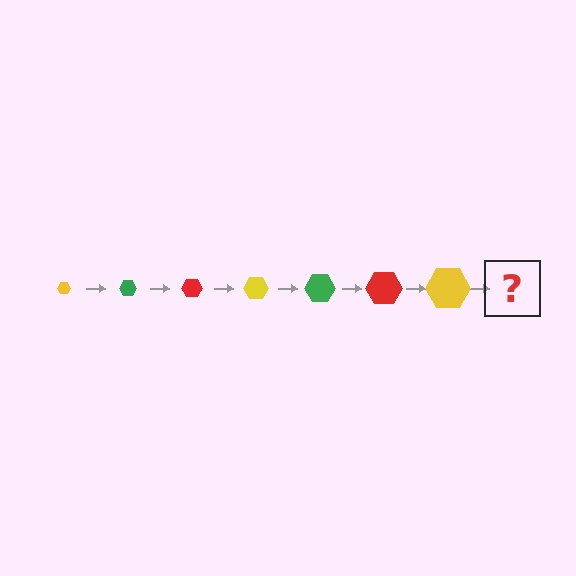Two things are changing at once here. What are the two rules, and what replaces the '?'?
The two rules are that the hexagon grows larger each step and the color cycles through yellow, green, and red. The '?' should be a green hexagon, larger than the previous one.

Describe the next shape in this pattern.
It should be a green hexagon, larger than the previous one.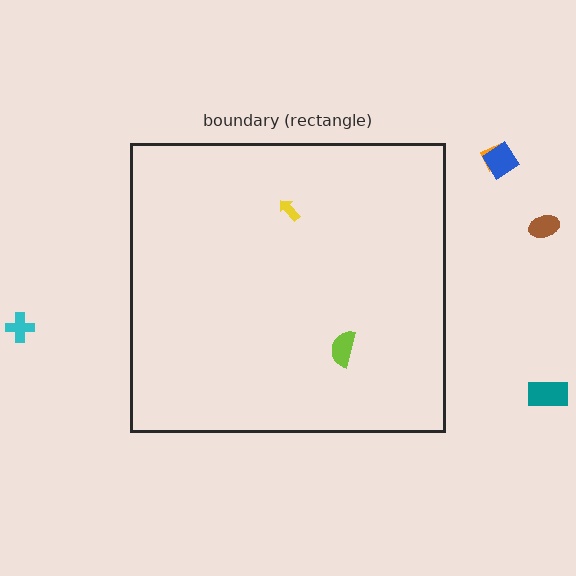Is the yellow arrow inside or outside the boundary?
Inside.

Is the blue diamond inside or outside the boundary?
Outside.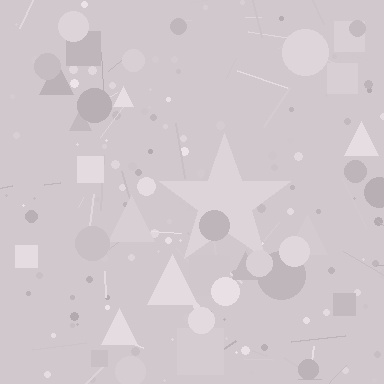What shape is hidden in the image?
A star is hidden in the image.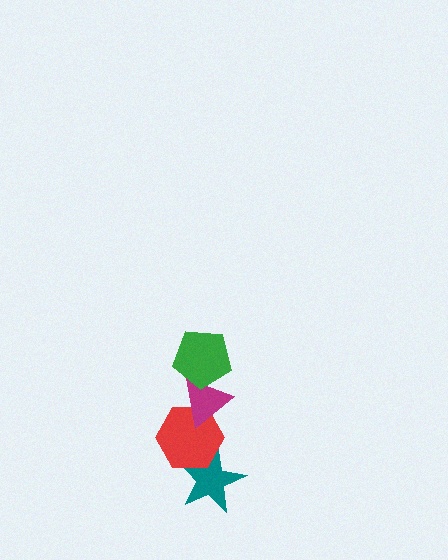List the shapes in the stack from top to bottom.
From top to bottom: the green pentagon, the magenta triangle, the red hexagon, the teal star.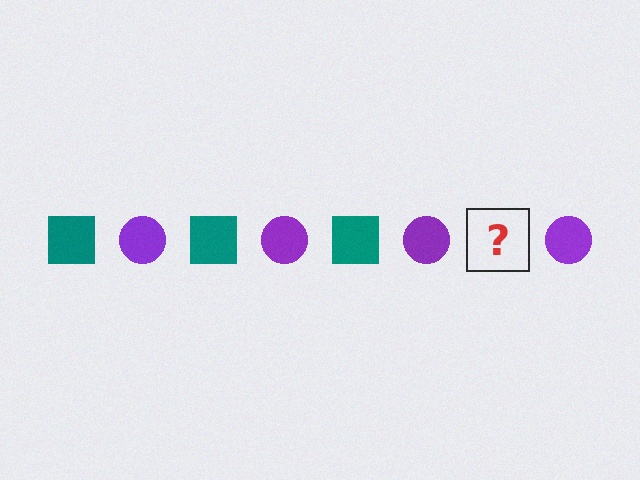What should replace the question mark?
The question mark should be replaced with a teal square.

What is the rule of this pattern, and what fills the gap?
The rule is that the pattern alternates between teal square and purple circle. The gap should be filled with a teal square.